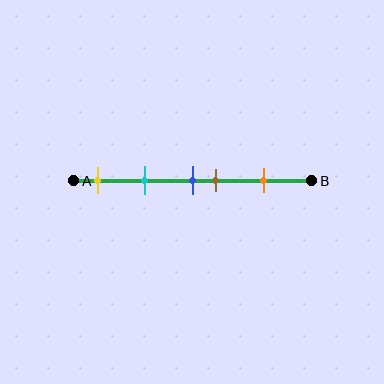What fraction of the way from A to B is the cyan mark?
The cyan mark is approximately 30% (0.3) of the way from A to B.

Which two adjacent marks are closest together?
The blue and brown marks are the closest adjacent pair.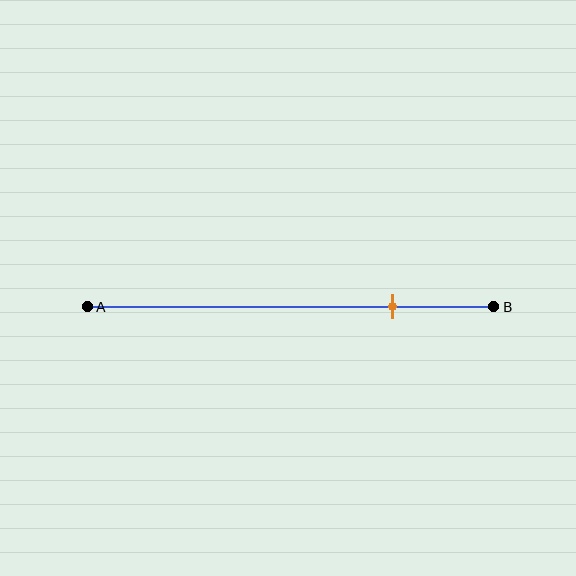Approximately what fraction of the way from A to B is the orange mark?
The orange mark is approximately 75% of the way from A to B.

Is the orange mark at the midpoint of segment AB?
No, the mark is at about 75% from A, not at the 50% midpoint.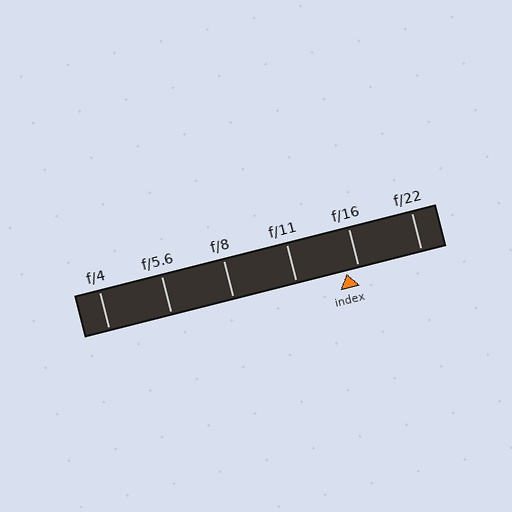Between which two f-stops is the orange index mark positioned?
The index mark is between f/11 and f/16.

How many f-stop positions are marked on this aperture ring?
There are 6 f-stop positions marked.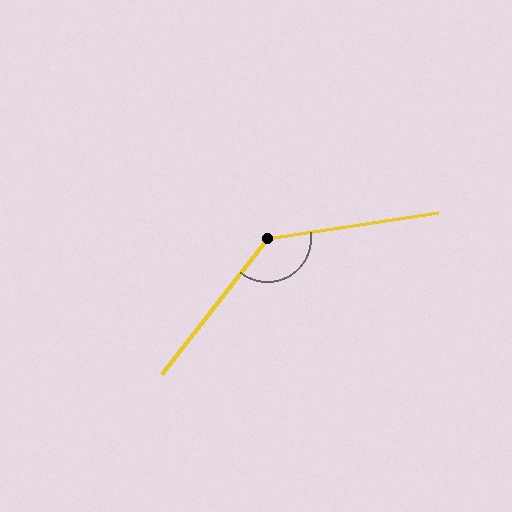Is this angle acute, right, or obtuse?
It is obtuse.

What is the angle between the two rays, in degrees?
Approximately 136 degrees.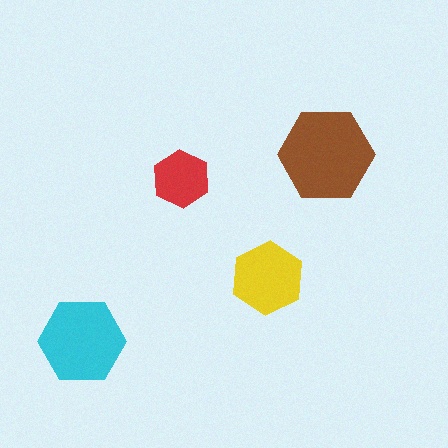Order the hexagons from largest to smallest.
the brown one, the cyan one, the yellow one, the red one.